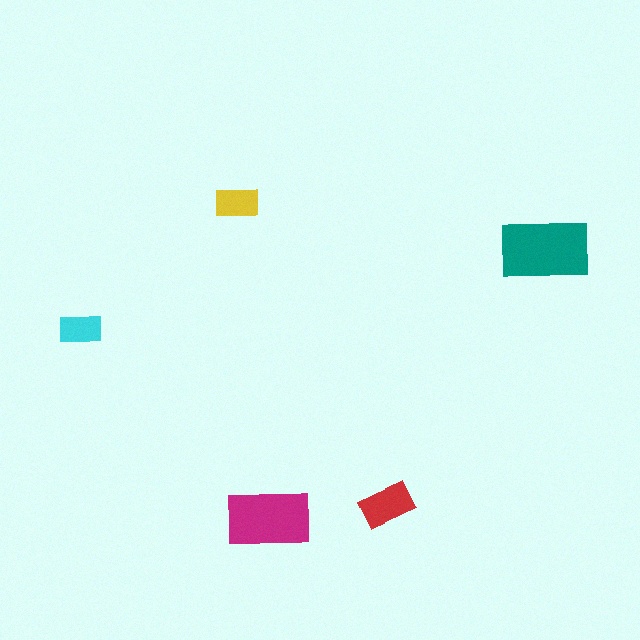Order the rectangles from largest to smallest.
the teal one, the magenta one, the red one, the yellow one, the cyan one.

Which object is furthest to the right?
The teal rectangle is rightmost.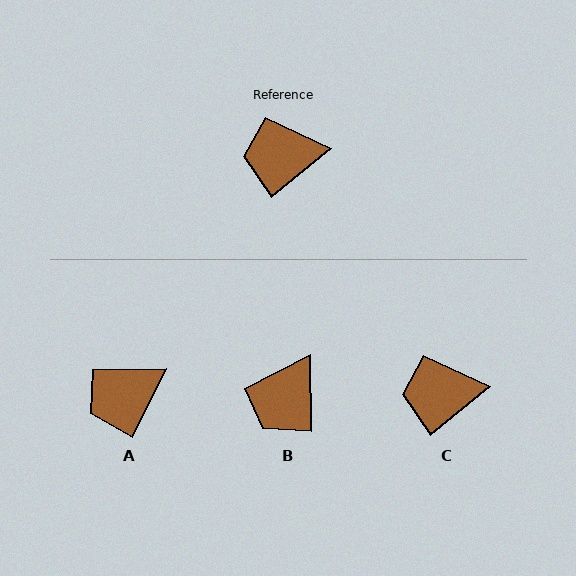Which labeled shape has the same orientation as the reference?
C.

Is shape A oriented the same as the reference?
No, it is off by about 26 degrees.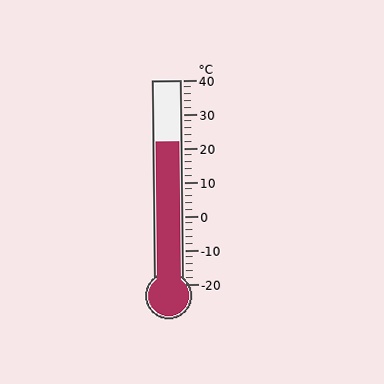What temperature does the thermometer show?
The thermometer shows approximately 22°C.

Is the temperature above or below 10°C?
The temperature is above 10°C.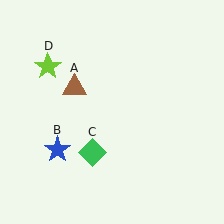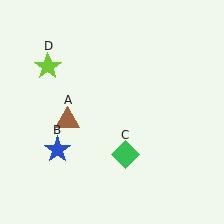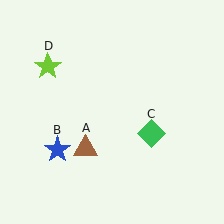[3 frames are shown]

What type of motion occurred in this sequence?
The brown triangle (object A), green diamond (object C) rotated counterclockwise around the center of the scene.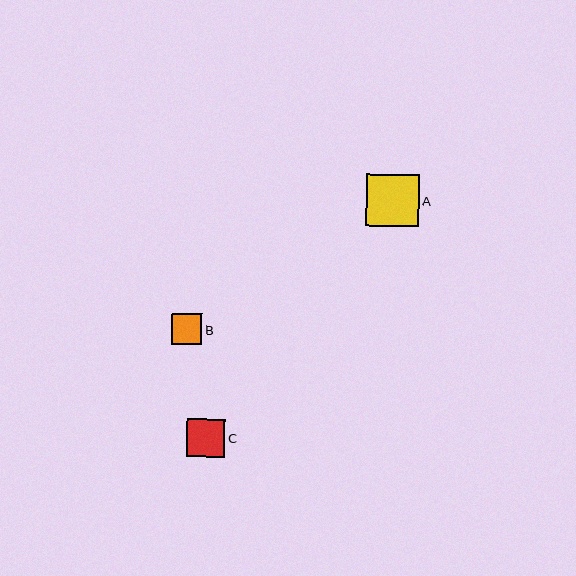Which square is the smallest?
Square B is the smallest with a size of approximately 31 pixels.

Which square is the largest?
Square A is the largest with a size of approximately 52 pixels.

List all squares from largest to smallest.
From largest to smallest: A, C, B.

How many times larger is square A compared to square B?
Square A is approximately 1.7 times the size of square B.